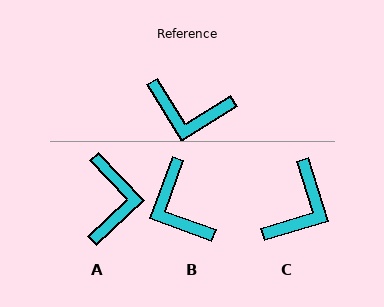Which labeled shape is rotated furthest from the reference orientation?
A, about 102 degrees away.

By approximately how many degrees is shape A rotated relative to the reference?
Approximately 102 degrees counter-clockwise.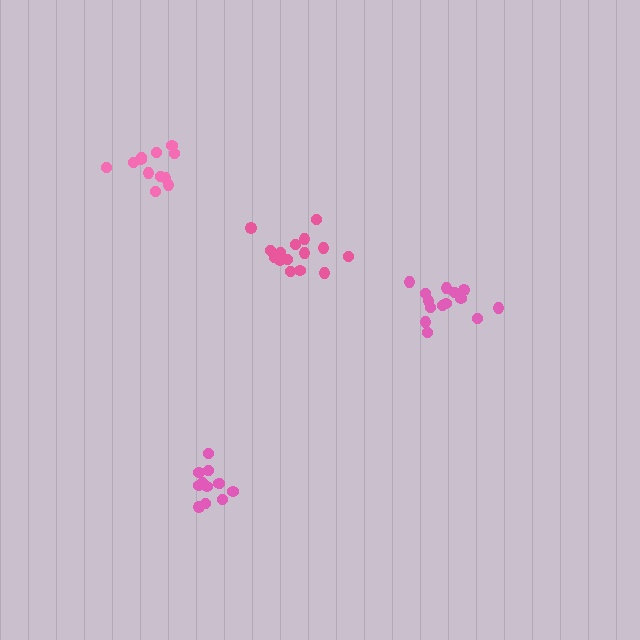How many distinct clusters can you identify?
There are 4 distinct clusters.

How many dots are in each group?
Group 1: 15 dots, Group 2: 14 dots, Group 3: 12 dots, Group 4: 12 dots (53 total).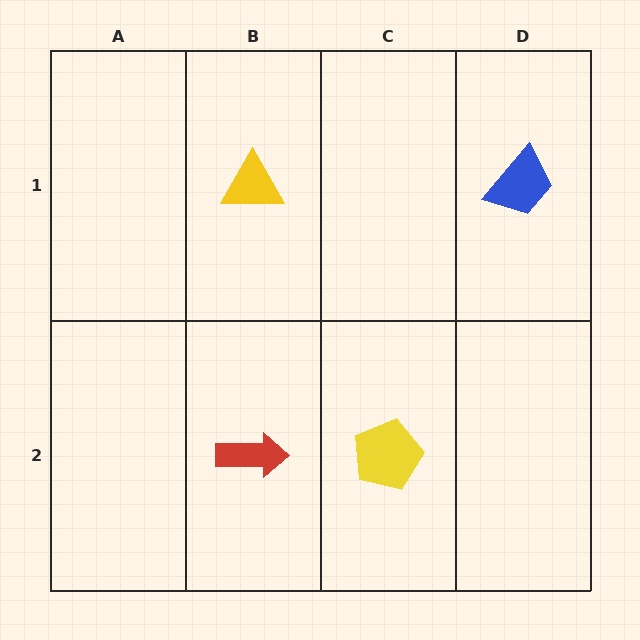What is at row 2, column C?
A yellow pentagon.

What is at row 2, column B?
A red arrow.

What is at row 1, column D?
A blue trapezoid.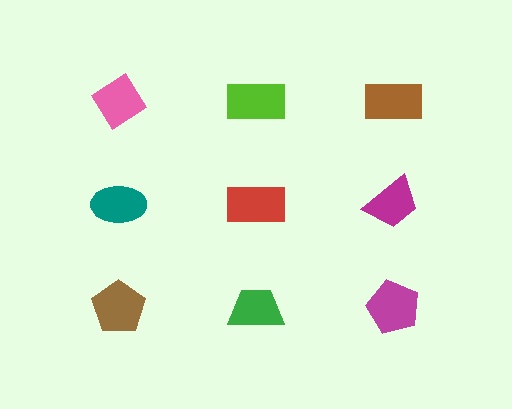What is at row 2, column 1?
A teal ellipse.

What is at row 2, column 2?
A red rectangle.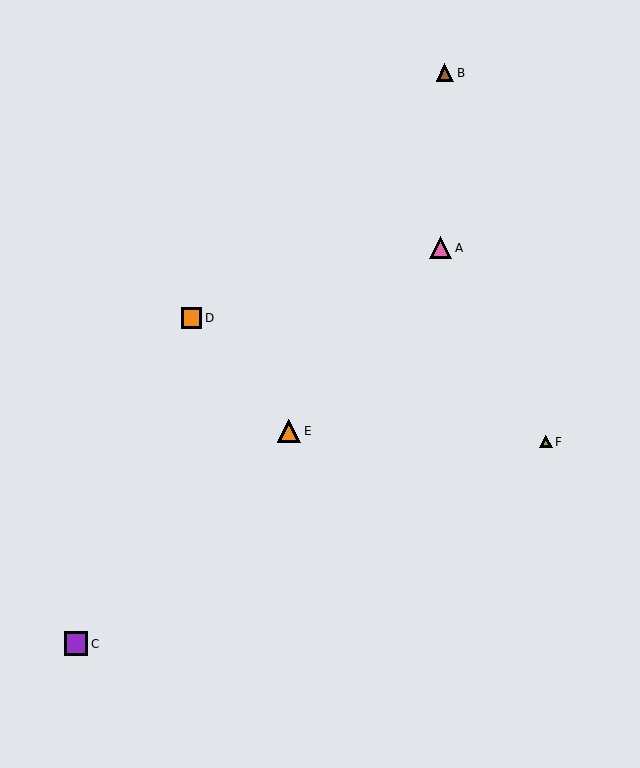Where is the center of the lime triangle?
The center of the lime triangle is at (546, 442).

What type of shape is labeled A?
Shape A is a pink triangle.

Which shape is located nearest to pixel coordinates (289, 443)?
The orange triangle (labeled E) at (289, 431) is nearest to that location.